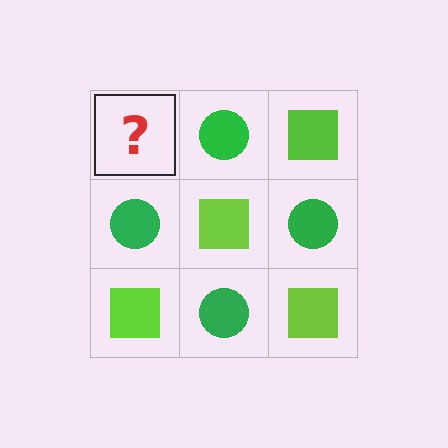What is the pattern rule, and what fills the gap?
The rule is that it alternates lime square and green circle in a checkerboard pattern. The gap should be filled with a lime square.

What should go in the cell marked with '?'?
The missing cell should contain a lime square.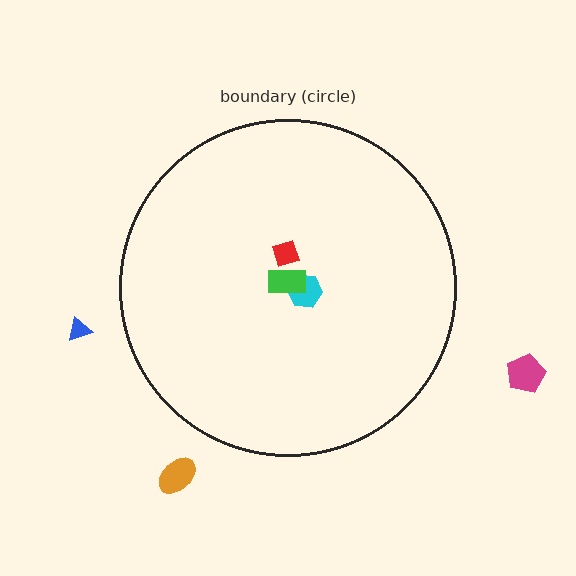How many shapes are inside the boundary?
3 inside, 3 outside.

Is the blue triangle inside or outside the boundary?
Outside.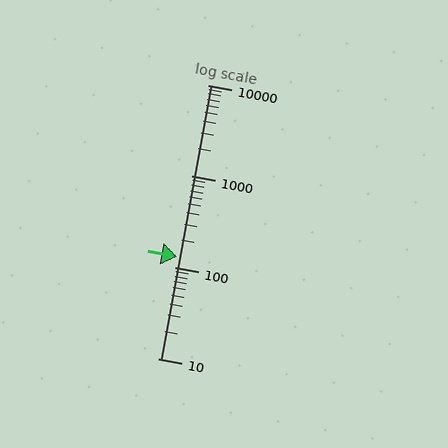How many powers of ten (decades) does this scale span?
The scale spans 3 decades, from 10 to 10000.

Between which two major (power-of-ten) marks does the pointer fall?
The pointer is between 100 and 1000.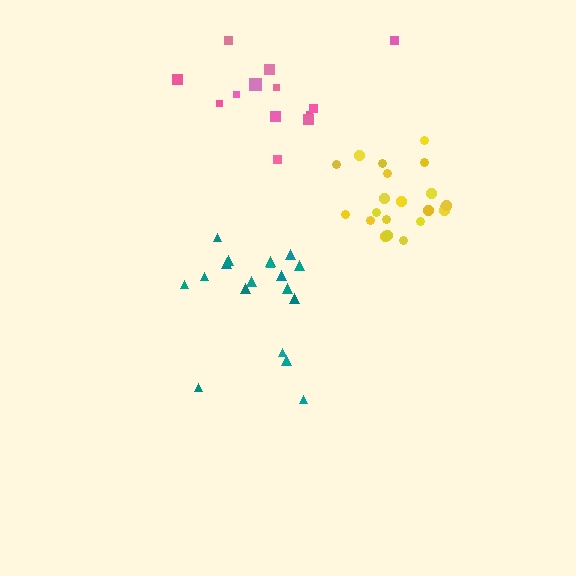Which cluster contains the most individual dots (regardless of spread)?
Yellow (21).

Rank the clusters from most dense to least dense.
yellow, teal, pink.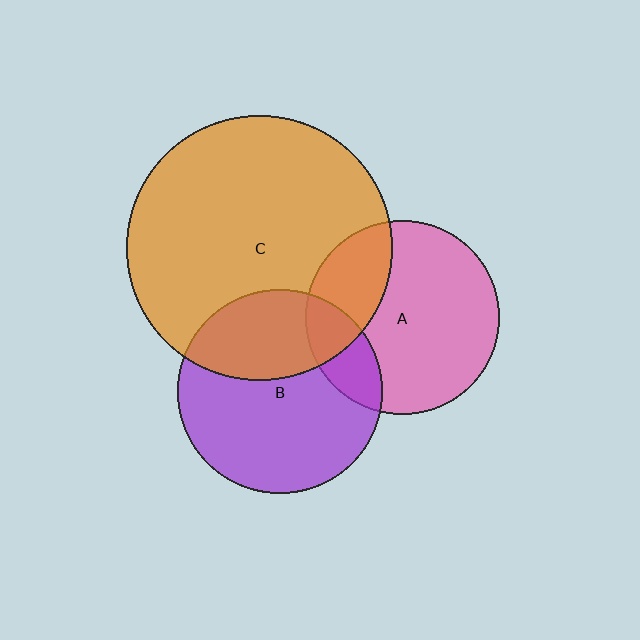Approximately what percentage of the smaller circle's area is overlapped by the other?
Approximately 25%.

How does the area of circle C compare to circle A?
Approximately 1.9 times.